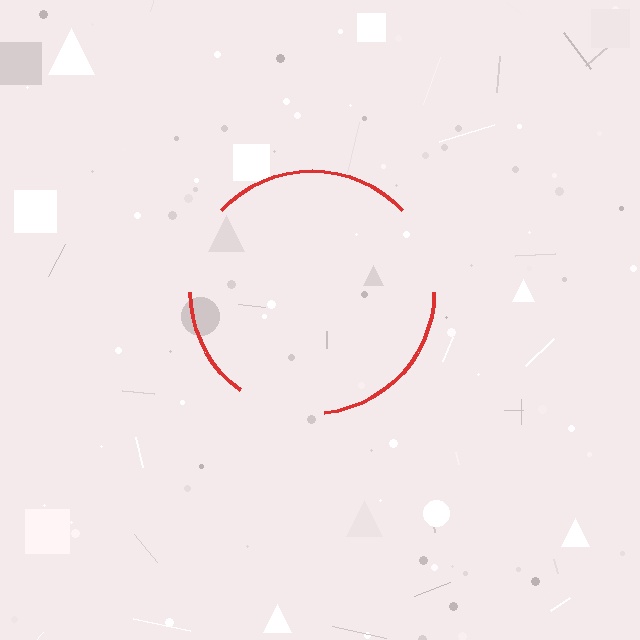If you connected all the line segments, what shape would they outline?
They would outline a circle.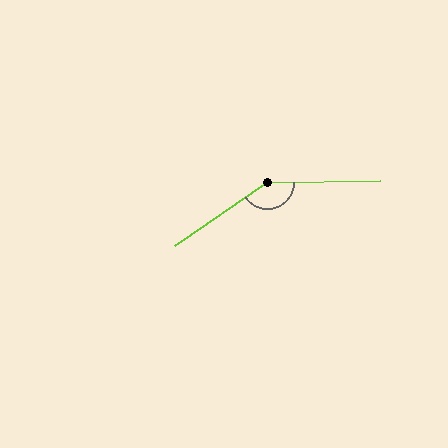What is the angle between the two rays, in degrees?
Approximately 146 degrees.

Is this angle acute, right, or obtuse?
It is obtuse.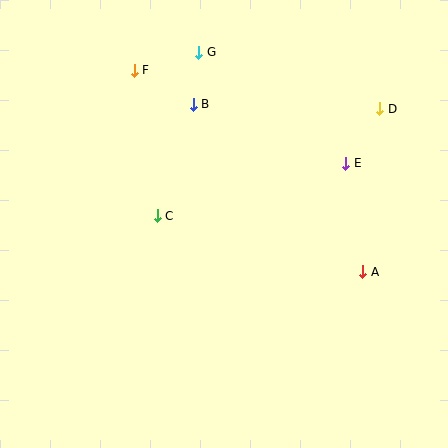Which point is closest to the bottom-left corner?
Point C is closest to the bottom-left corner.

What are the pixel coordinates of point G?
Point G is at (199, 52).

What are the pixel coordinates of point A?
Point A is at (363, 272).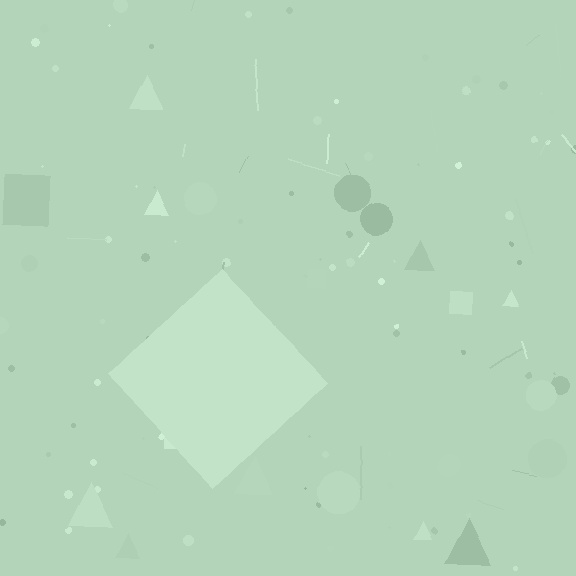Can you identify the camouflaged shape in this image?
The camouflaged shape is a diamond.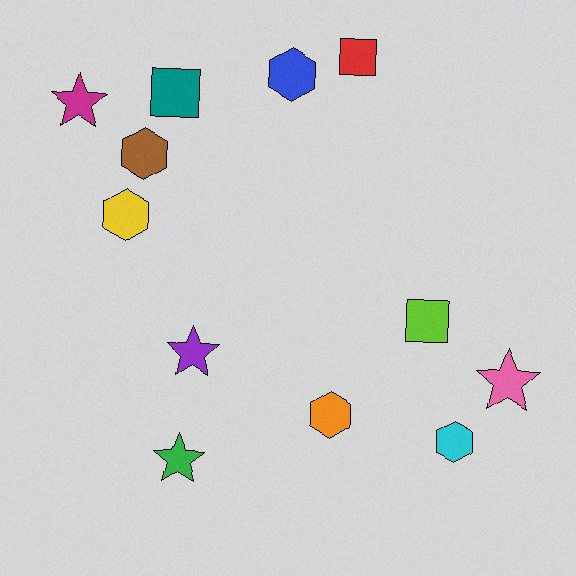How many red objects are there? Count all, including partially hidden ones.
There is 1 red object.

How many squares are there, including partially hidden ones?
There are 3 squares.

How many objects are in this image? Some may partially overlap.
There are 12 objects.